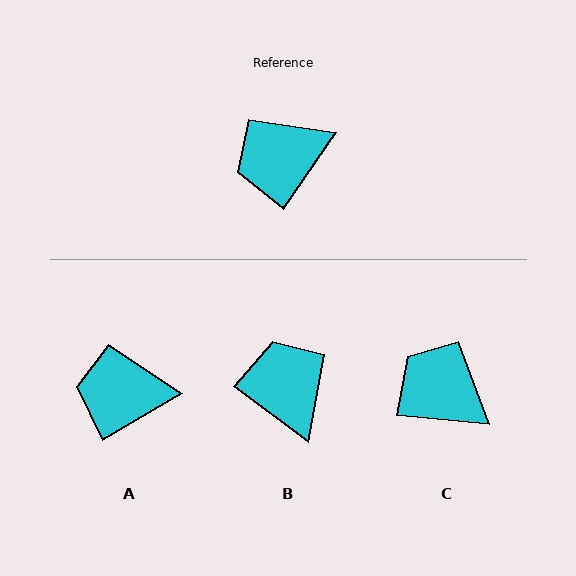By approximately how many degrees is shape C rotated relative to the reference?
Approximately 61 degrees clockwise.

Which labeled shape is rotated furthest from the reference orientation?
B, about 92 degrees away.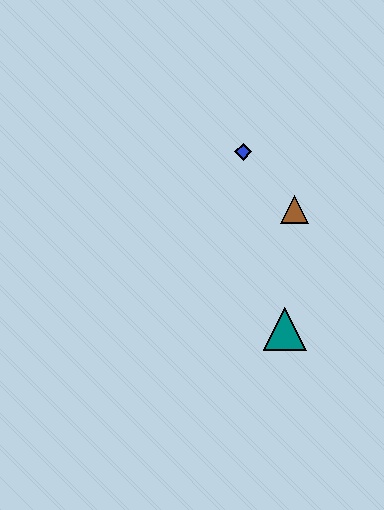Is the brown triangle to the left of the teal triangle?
No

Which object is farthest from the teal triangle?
The blue diamond is farthest from the teal triangle.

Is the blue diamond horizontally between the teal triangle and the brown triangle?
No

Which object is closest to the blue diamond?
The brown triangle is closest to the blue diamond.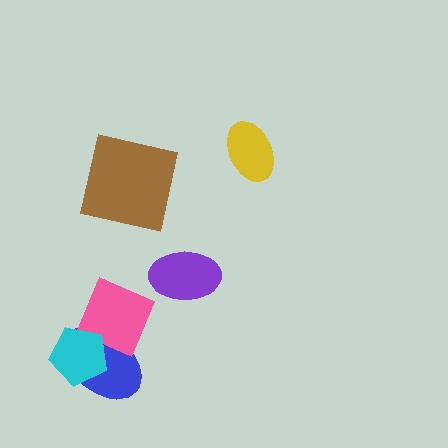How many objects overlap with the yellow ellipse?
0 objects overlap with the yellow ellipse.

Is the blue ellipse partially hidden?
Yes, it is partially covered by another shape.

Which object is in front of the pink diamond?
The cyan pentagon is in front of the pink diamond.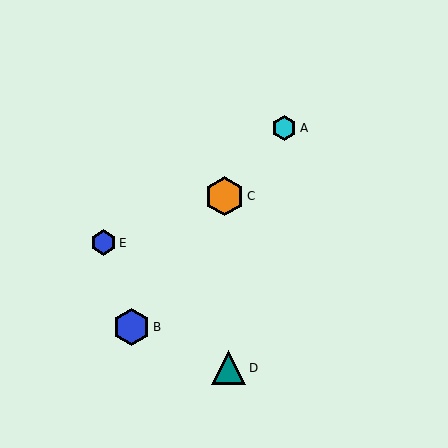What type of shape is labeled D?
Shape D is a teal triangle.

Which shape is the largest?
The orange hexagon (labeled C) is the largest.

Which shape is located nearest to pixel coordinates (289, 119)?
The cyan hexagon (labeled A) at (284, 128) is nearest to that location.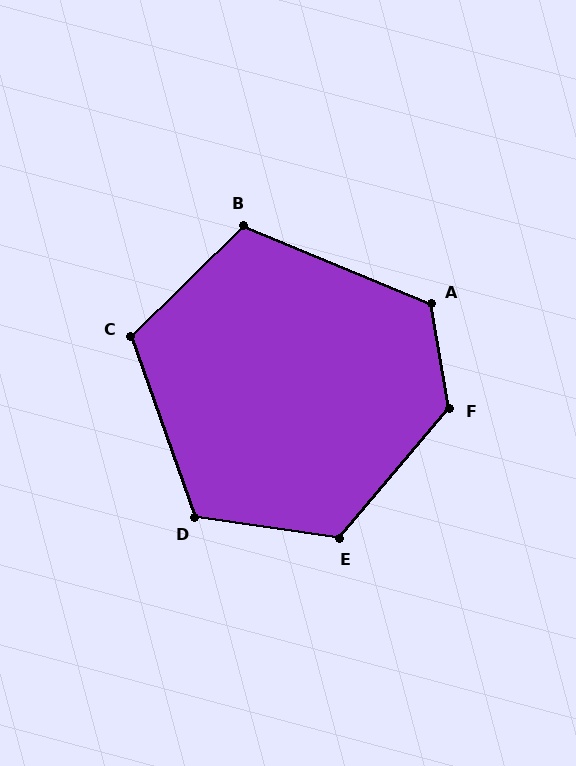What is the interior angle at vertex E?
Approximately 122 degrees (obtuse).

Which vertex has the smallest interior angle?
B, at approximately 113 degrees.